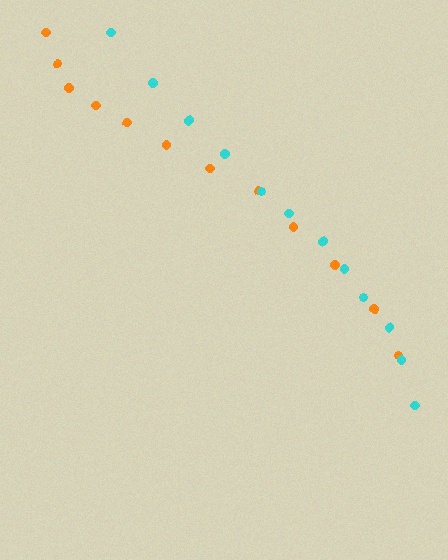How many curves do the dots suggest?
There are 2 distinct paths.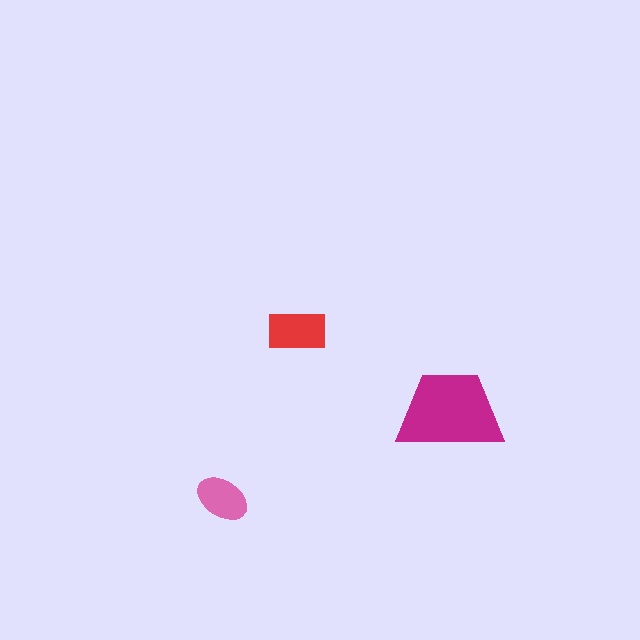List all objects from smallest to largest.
The pink ellipse, the red rectangle, the magenta trapezoid.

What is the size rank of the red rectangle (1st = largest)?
2nd.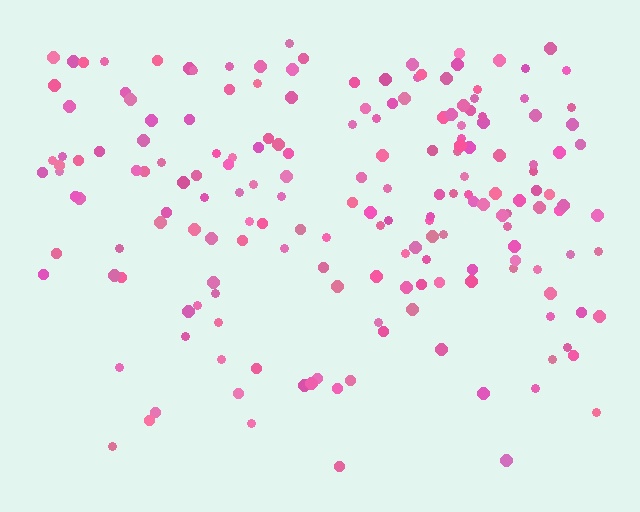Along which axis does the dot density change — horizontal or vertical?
Vertical.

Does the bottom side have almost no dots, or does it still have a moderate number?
Still a moderate number, just noticeably fewer than the top.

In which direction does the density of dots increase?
From bottom to top, with the top side densest.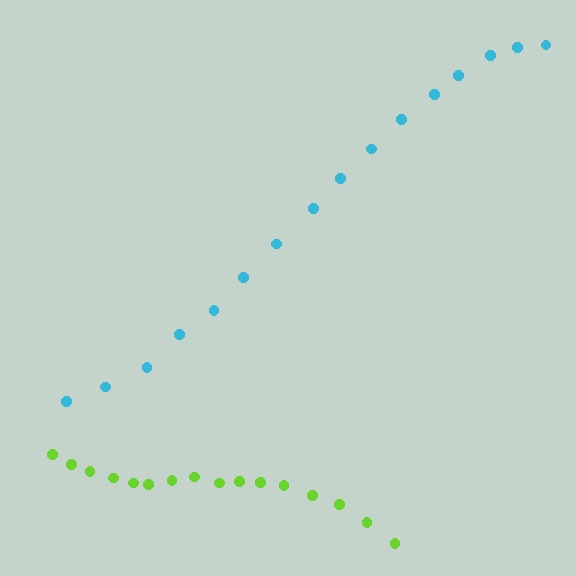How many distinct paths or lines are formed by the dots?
There are 2 distinct paths.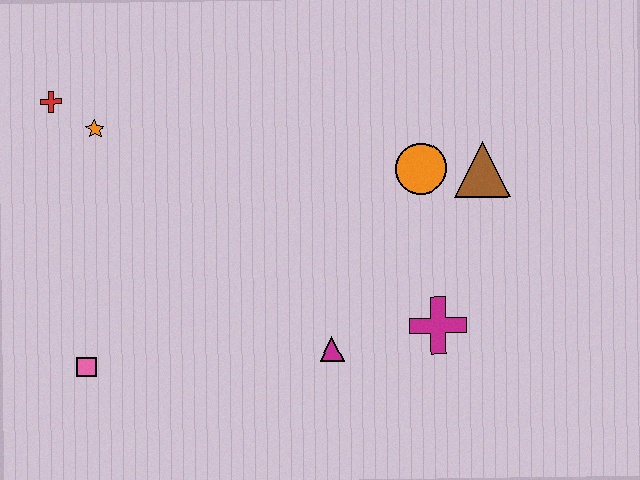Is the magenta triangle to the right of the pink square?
Yes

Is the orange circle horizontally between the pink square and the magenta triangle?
No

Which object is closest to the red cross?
The orange star is closest to the red cross.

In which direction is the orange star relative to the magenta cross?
The orange star is to the left of the magenta cross.